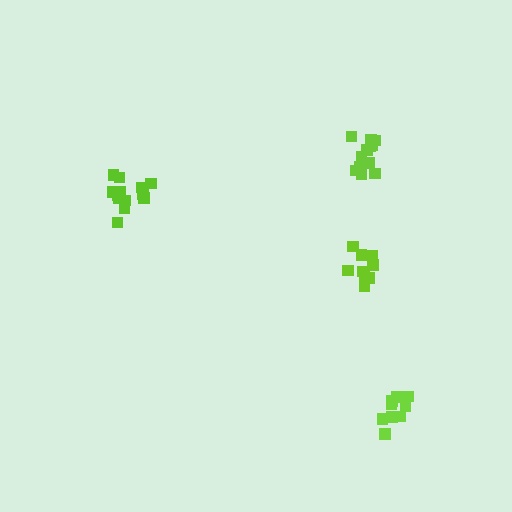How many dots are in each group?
Group 1: 9 dots, Group 2: 9 dots, Group 3: 12 dots, Group 4: 13 dots (43 total).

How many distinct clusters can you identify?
There are 4 distinct clusters.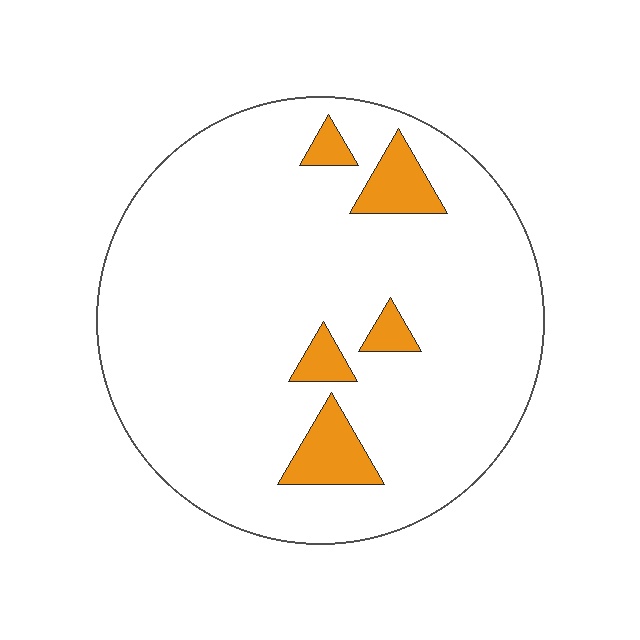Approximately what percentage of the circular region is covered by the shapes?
Approximately 10%.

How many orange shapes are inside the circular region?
5.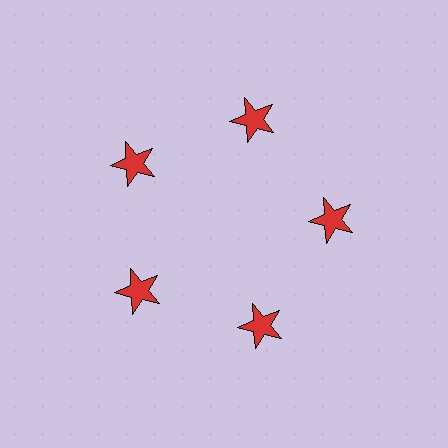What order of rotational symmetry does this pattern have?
This pattern has 5-fold rotational symmetry.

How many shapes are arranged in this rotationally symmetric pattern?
There are 5 shapes, arranged in 5 groups of 1.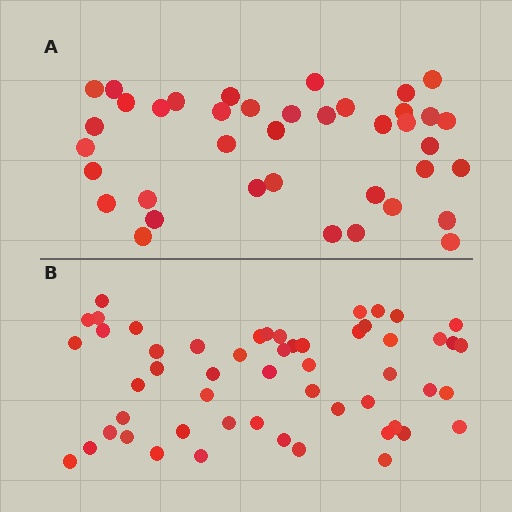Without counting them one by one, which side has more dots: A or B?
Region B (the bottom region) has more dots.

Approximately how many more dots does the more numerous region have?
Region B has approximately 15 more dots than region A.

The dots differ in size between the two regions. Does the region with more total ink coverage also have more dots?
No. Region A has more total ink coverage because its dots are larger, but region B actually contains more individual dots. Total area can be misleading — the number of items is what matters here.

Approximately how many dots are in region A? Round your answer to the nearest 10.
About 40 dots. (The exact count is 39, which rounds to 40.)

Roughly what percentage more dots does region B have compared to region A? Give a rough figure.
About 40% more.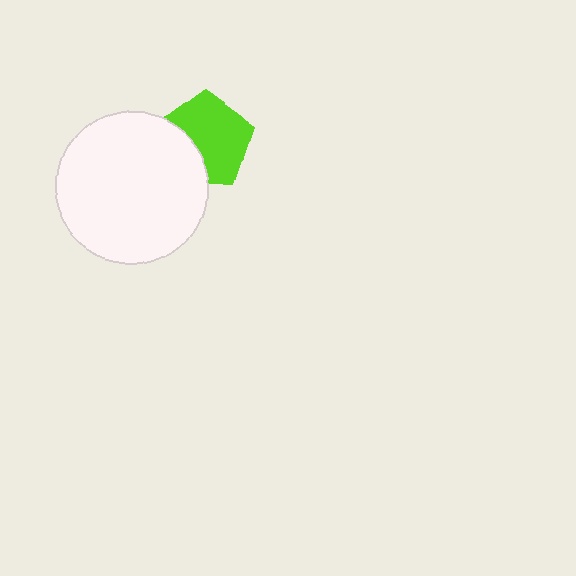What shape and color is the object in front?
The object in front is a white circle.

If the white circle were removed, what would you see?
You would see the complete lime pentagon.